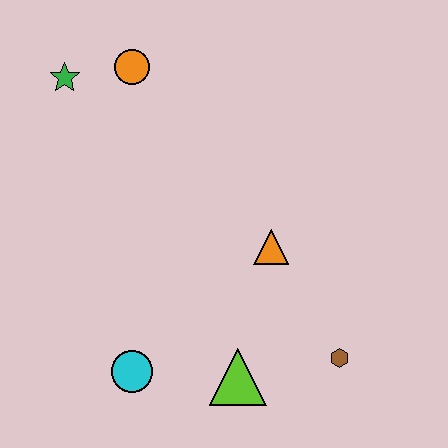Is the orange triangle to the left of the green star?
No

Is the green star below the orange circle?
Yes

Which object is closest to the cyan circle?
The lime triangle is closest to the cyan circle.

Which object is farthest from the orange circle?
The brown hexagon is farthest from the orange circle.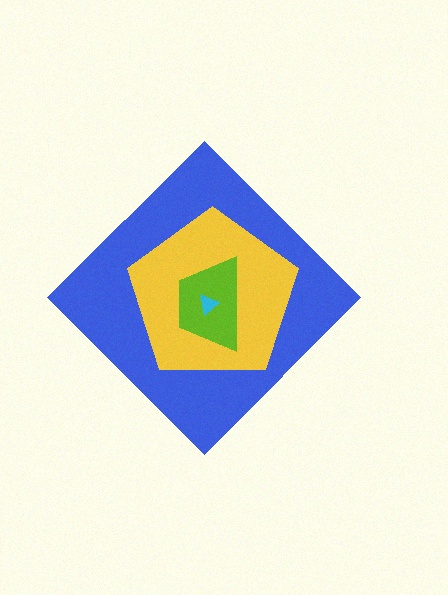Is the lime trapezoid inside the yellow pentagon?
Yes.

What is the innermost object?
The cyan triangle.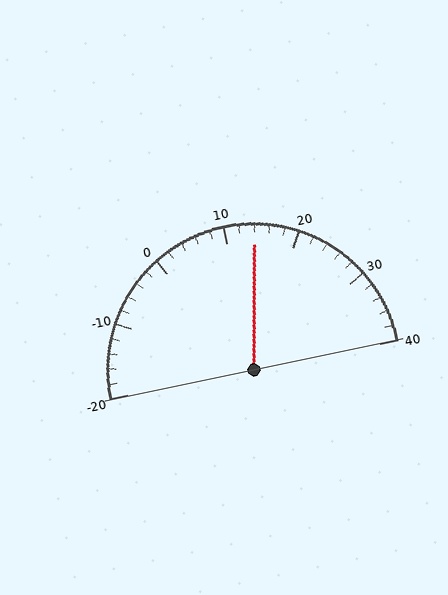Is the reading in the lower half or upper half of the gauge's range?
The reading is in the upper half of the range (-20 to 40).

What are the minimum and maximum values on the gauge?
The gauge ranges from -20 to 40.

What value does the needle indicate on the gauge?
The needle indicates approximately 14.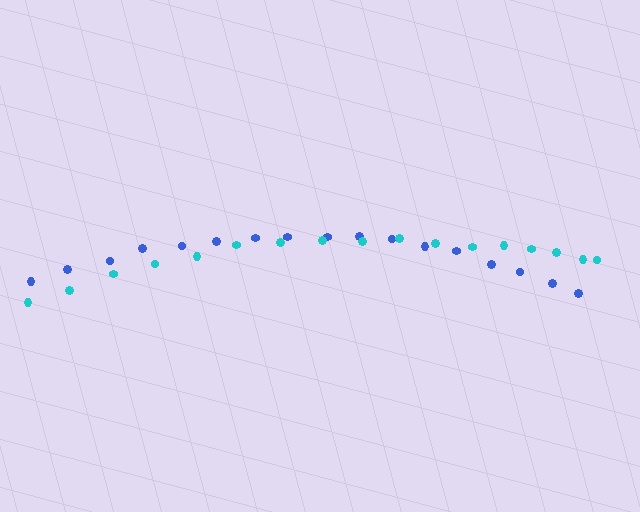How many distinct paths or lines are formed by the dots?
There are 2 distinct paths.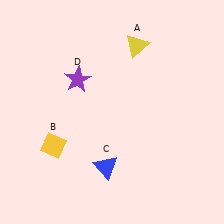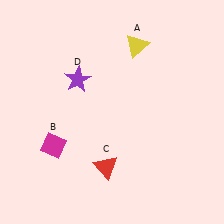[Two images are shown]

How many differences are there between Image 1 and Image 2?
There are 2 differences between the two images.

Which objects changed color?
B changed from yellow to magenta. C changed from blue to red.